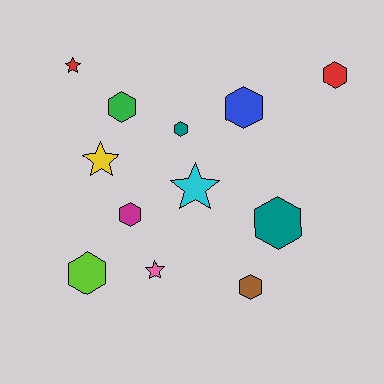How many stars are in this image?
There are 4 stars.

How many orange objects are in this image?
There are no orange objects.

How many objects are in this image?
There are 12 objects.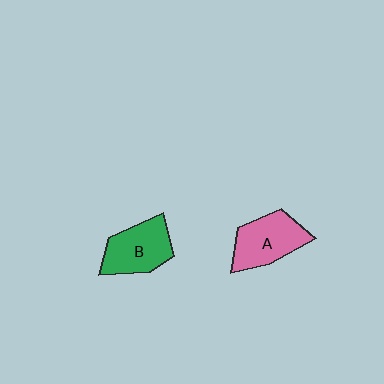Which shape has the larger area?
Shape A (pink).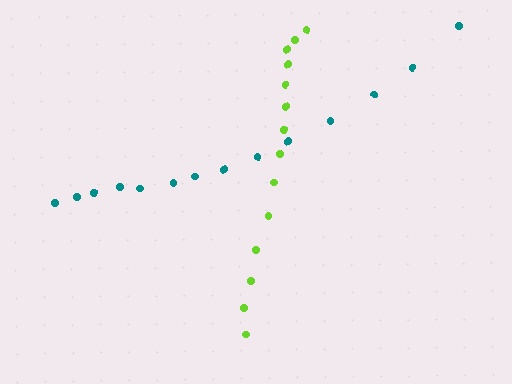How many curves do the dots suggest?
There are 2 distinct paths.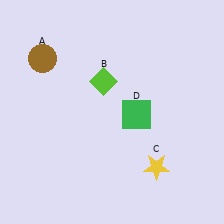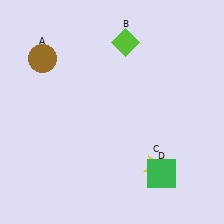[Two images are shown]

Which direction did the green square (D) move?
The green square (D) moved down.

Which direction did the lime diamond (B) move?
The lime diamond (B) moved up.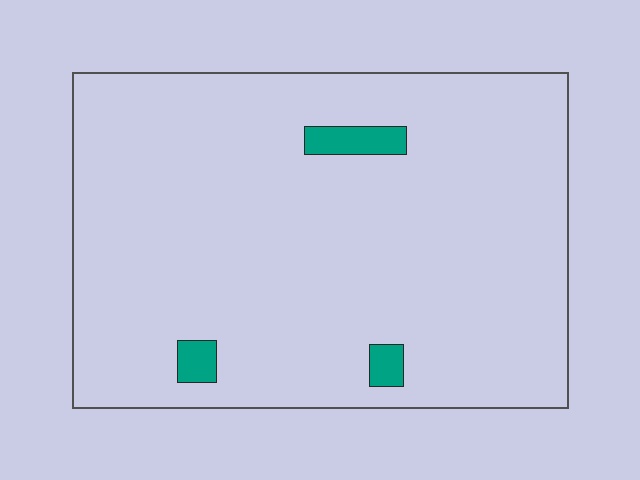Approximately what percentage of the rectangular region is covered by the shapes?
Approximately 5%.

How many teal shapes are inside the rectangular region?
3.